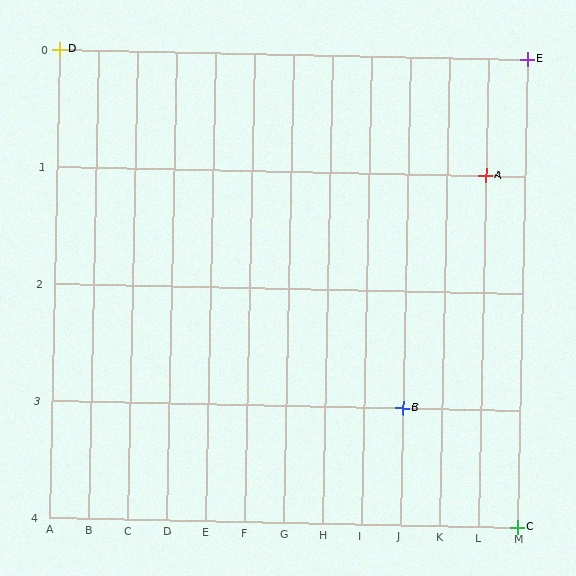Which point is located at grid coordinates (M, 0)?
Point E is at (M, 0).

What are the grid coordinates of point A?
Point A is at grid coordinates (L, 1).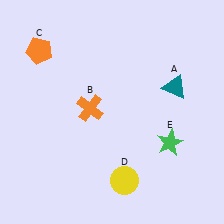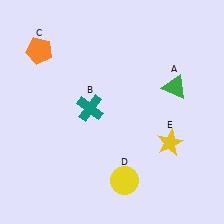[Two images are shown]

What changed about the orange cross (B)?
In Image 1, B is orange. In Image 2, it changed to teal.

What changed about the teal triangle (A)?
In Image 1, A is teal. In Image 2, it changed to green.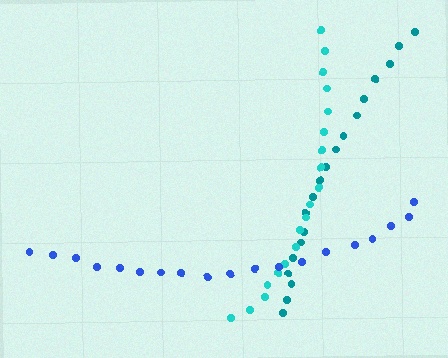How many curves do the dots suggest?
There are 3 distinct paths.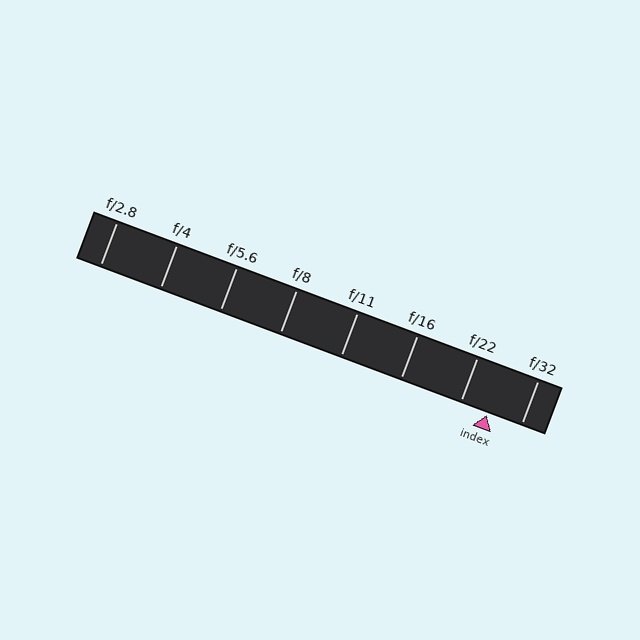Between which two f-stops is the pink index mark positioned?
The index mark is between f/22 and f/32.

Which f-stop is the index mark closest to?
The index mark is closest to f/22.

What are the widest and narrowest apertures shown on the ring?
The widest aperture shown is f/2.8 and the narrowest is f/32.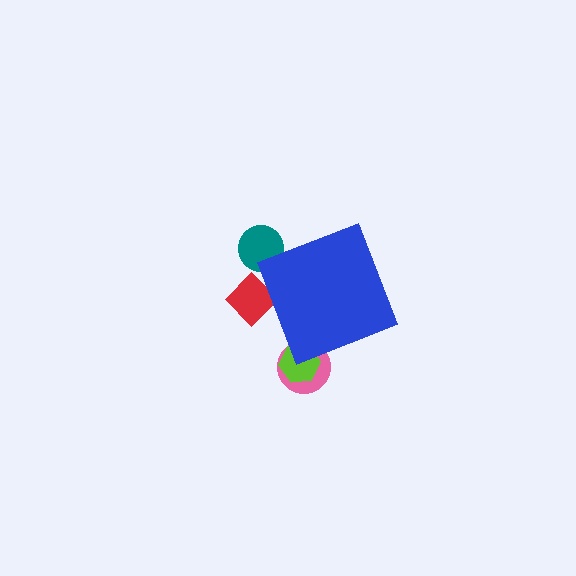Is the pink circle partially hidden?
Yes, the pink circle is partially hidden behind the blue diamond.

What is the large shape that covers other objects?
A blue diamond.